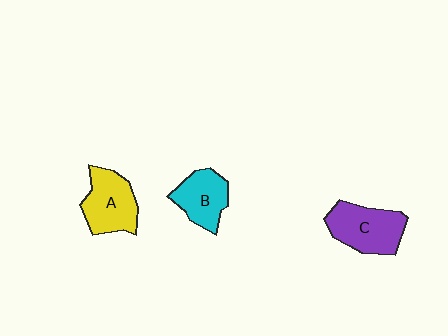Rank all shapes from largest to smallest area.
From largest to smallest: C (purple), A (yellow), B (cyan).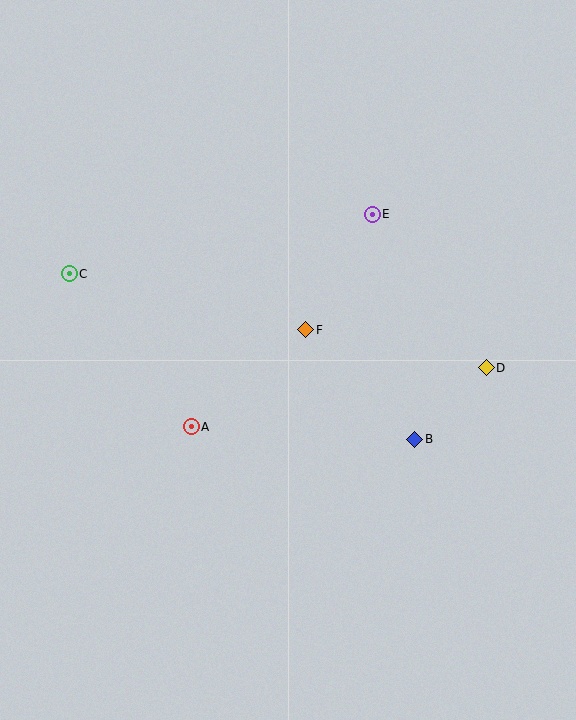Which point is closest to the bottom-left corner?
Point A is closest to the bottom-left corner.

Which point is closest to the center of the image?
Point F at (306, 330) is closest to the center.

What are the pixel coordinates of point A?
Point A is at (191, 427).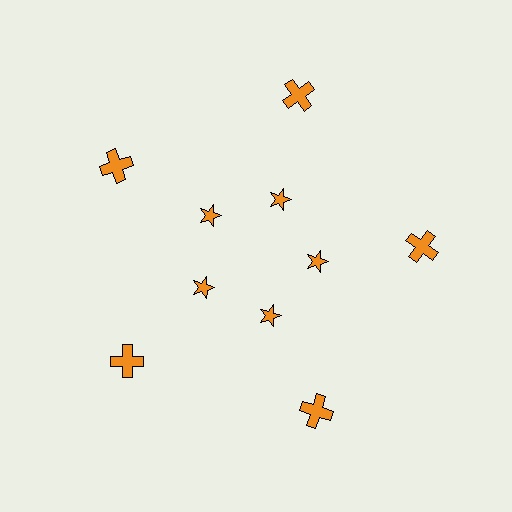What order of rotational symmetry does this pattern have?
This pattern has 5-fold rotational symmetry.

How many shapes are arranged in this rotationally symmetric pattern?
There are 10 shapes, arranged in 5 groups of 2.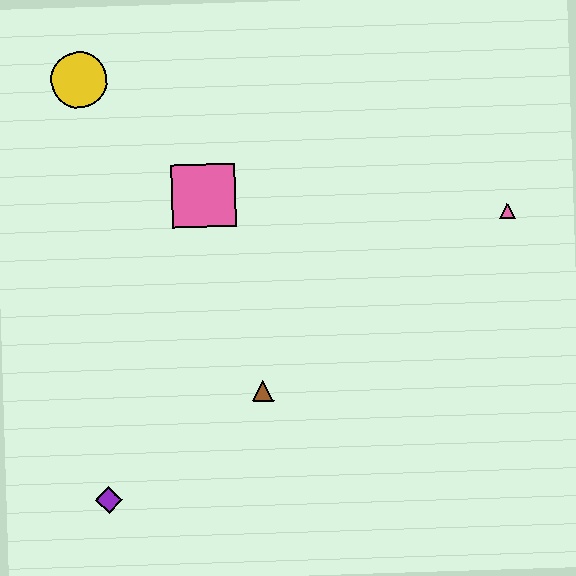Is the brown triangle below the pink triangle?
Yes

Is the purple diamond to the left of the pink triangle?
Yes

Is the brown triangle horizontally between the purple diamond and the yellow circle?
No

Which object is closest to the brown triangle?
The purple diamond is closest to the brown triangle.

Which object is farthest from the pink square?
The purple diamond is farthest from the pink square.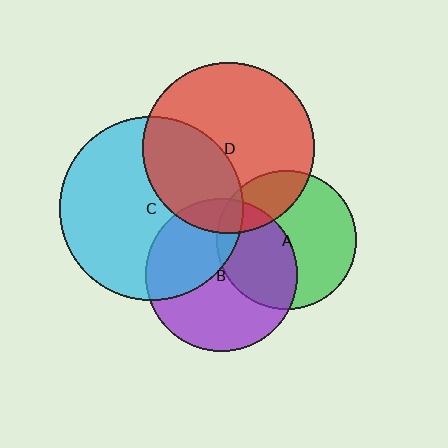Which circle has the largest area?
Circle C (cyan).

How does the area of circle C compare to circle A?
Approximately 1.7 times.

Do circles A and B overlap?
Yes.